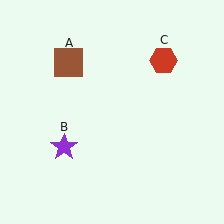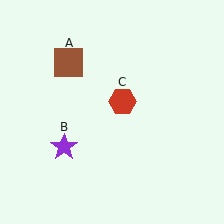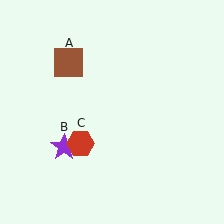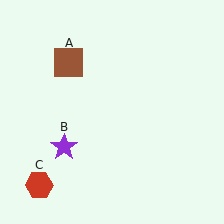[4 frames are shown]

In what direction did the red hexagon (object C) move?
The red hexagon (object C) moved down and to the left.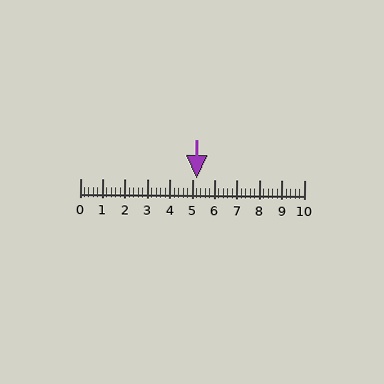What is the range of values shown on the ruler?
The ruler shows values from 0 to 10.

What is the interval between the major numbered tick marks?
The major tick marks are spaced 1 units apart.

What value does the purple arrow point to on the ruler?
The purple arrow points to approximately 5.2.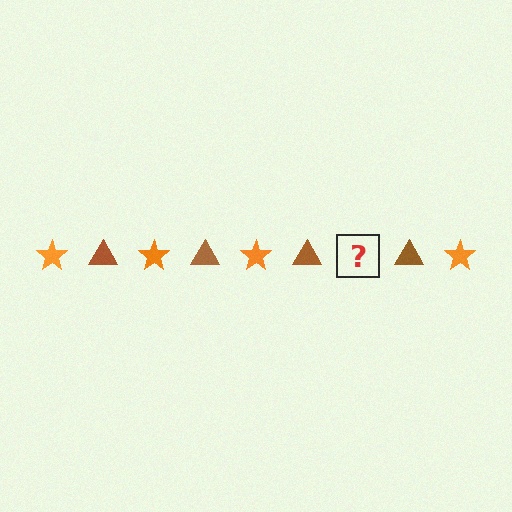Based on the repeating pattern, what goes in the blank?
The blank should be an orange star.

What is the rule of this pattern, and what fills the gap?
The rule is that the pattern alternates between orange star and brown triangle. The gap should be filled with an orange star.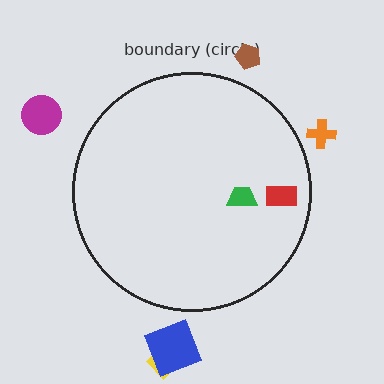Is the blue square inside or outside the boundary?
Outside.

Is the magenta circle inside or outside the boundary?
Outside.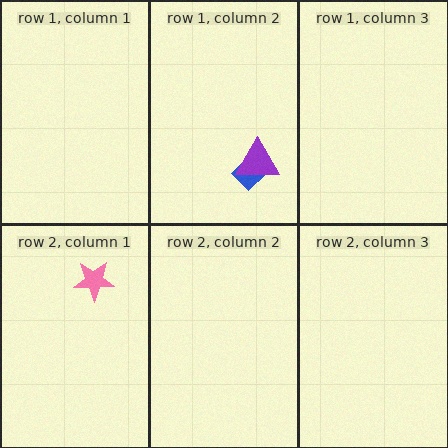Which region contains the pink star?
The row 2, column 1 region.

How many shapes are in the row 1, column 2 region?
2.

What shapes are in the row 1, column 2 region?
The blue diamond, the purple triangle.